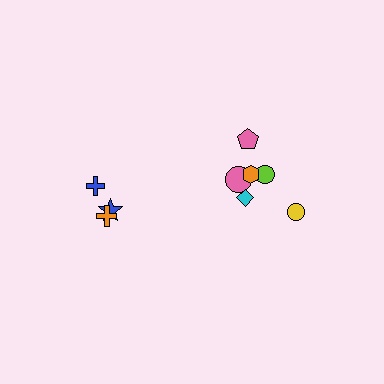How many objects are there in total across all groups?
There are 9 objects.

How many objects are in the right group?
There are 6 objects.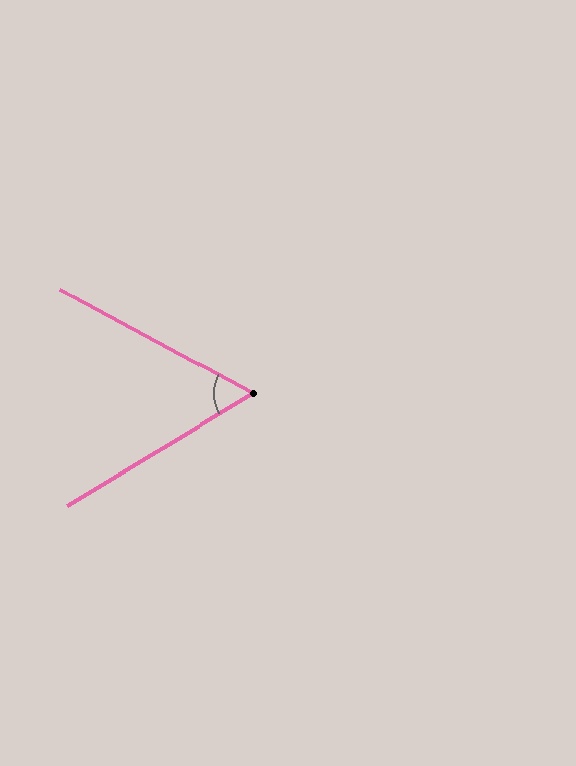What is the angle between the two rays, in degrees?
Approximately 59 degrees.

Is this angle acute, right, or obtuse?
It is acute.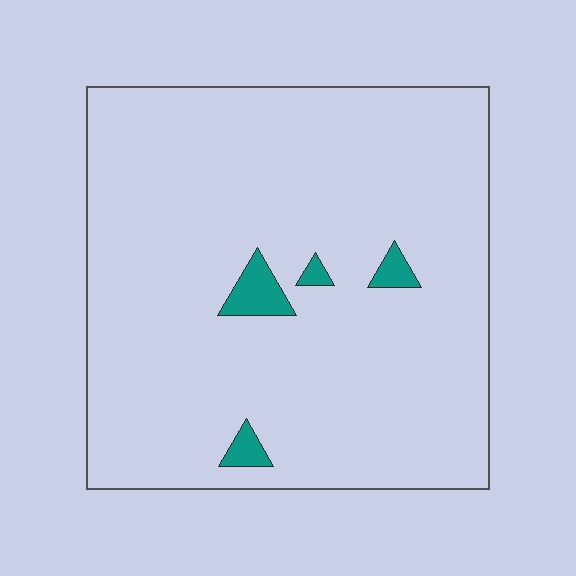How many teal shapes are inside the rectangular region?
4.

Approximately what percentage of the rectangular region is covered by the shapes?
Approximately 5%.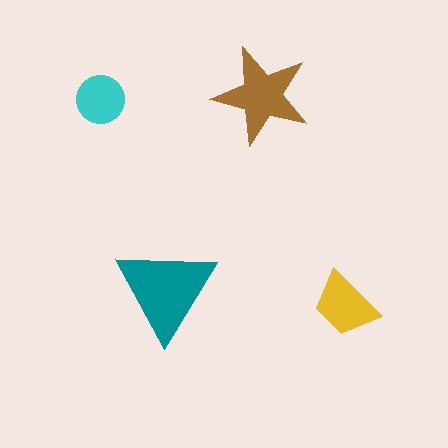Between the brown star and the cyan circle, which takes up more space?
The brown star.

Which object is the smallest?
The cyan circle.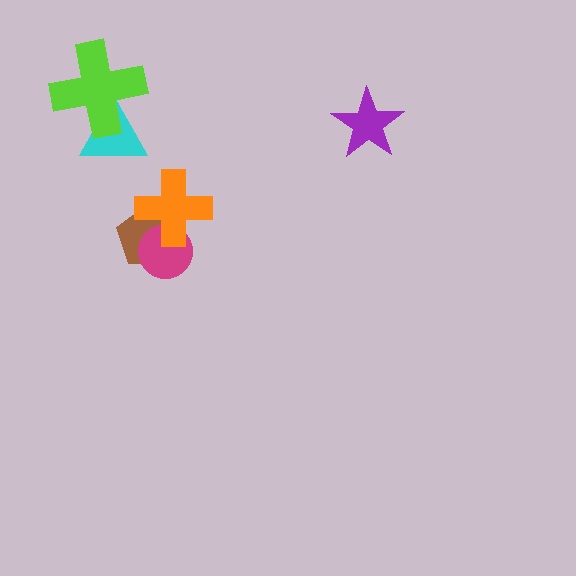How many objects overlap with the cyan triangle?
1 object overlaps with the cyan triangle.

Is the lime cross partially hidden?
No, no other shape covers it.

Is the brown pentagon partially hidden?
Yes, it is partially covered by another shape.